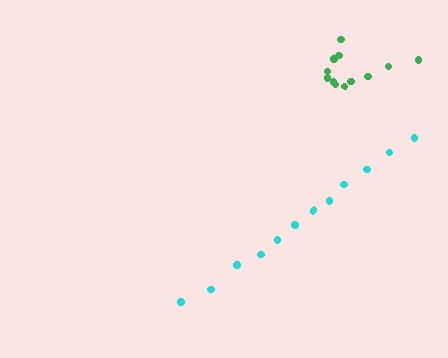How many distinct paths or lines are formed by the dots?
There are 2 distinct paths.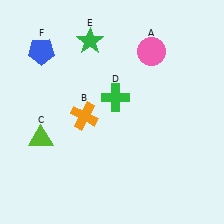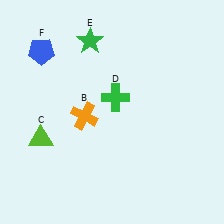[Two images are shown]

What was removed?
The pink circle (A) was removed in Image 2.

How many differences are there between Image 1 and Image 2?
There is 1 difference between the two images.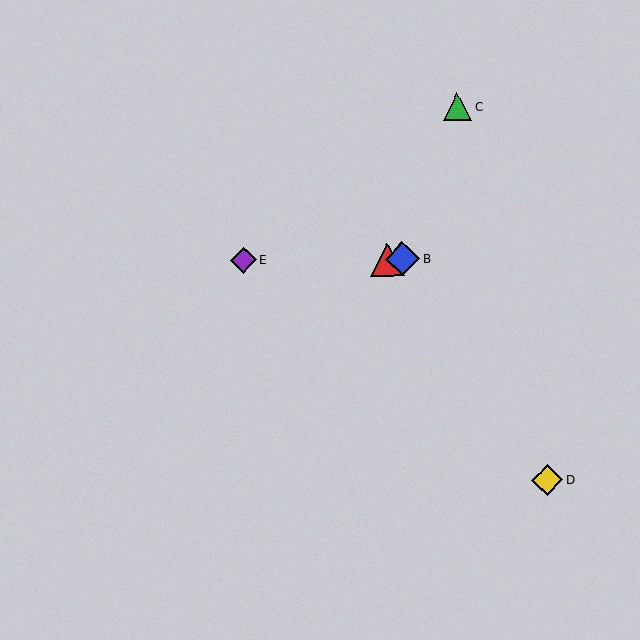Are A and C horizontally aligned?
No, A is at y≈259 and C is at y≈107.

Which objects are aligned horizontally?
Objects A, B, E are aligned horizontally.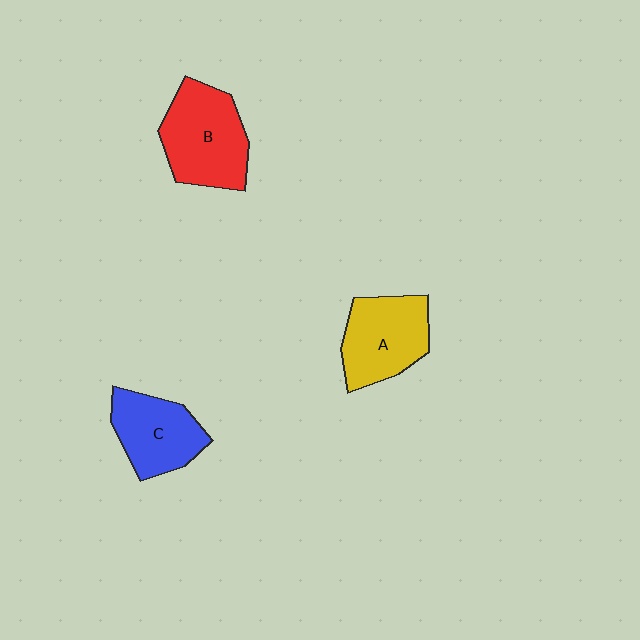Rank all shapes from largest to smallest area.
From largest to smallest: B (red), A (yellow), C (blue).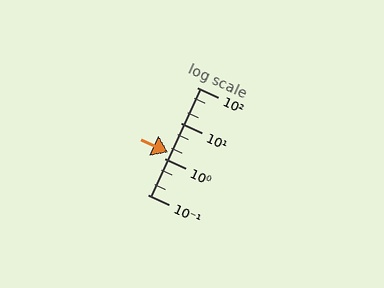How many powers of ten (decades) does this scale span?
The scale spans 3 decades, from 0.1 to 100.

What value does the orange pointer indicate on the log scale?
The pointer indicates approximately 1.5.